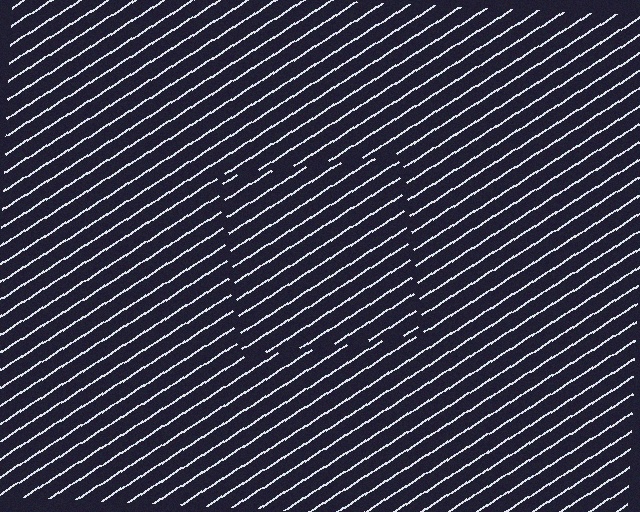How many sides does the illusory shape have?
4 sides — the line-ends trace a square.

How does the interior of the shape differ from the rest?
The interior of the shape contains the same grating, shifted by half a period — the contour is defined by the phase discontinuity where line-ends from the inner and outer gratings abut.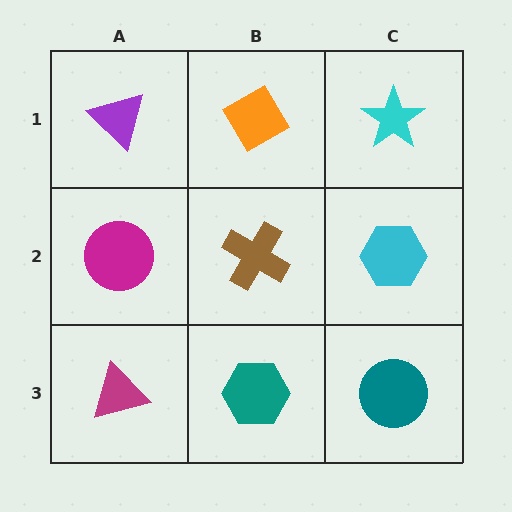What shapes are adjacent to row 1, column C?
A cyan hexagon (row 2, column C), an orange diamond (row 1, column B).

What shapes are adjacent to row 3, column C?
A cyan hexagon (row 2, column C), a teal hexagon (row 3, column B).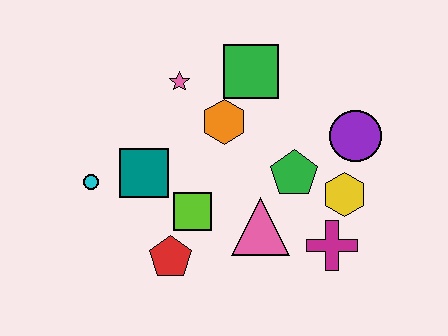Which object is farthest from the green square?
The red pentagon is farthest from the green square.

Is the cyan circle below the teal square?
Yes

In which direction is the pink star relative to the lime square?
The pink star is above the lime square.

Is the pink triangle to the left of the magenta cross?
Yes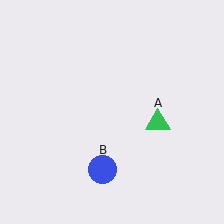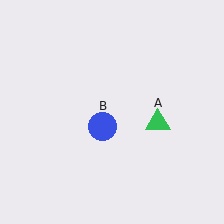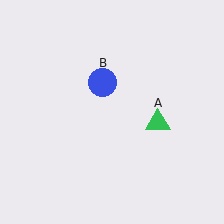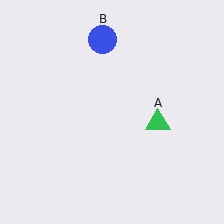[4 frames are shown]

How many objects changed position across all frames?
1 object changed position: blue circle (object B).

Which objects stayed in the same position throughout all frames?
Green triangle (object A) remained stationary.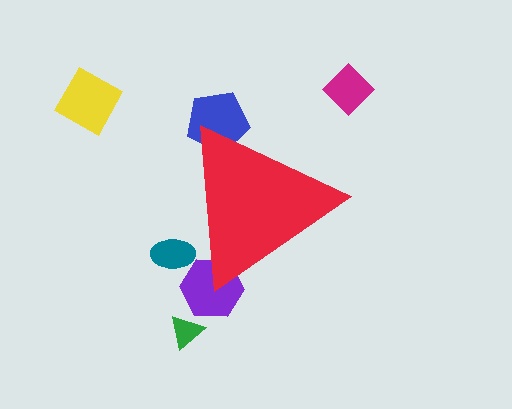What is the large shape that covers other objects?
A red triangle.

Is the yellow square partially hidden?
No, the yellow square is fully visible.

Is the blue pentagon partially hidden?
Yes, the blue pentagon is partially hidden behind the red triangle.